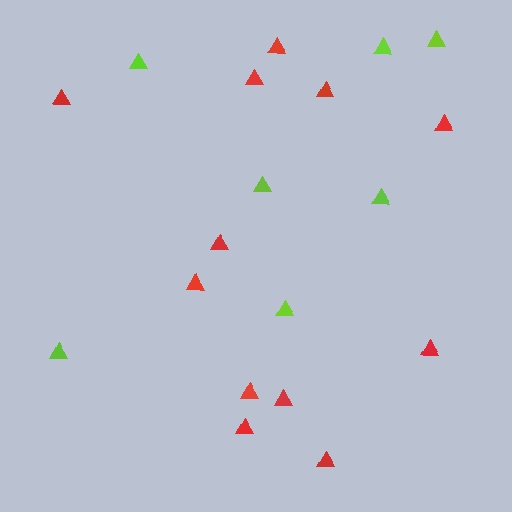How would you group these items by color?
There are 2 groups: one group of lime triangles (7) and one group of red triangles (12).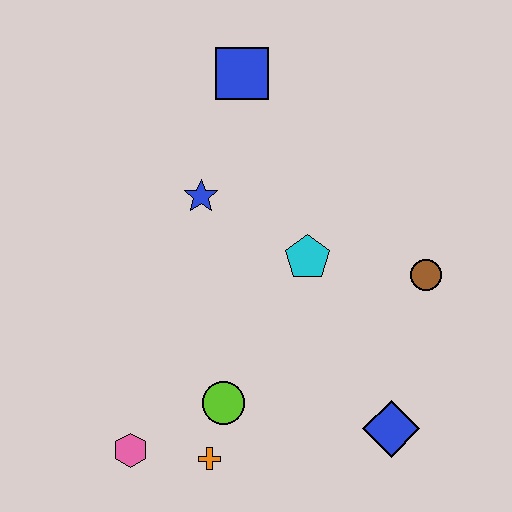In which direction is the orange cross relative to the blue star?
The orange cross is below the blue star.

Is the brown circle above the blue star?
No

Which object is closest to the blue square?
The blue star is closest to the blue square.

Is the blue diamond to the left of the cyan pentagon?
No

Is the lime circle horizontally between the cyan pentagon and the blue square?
No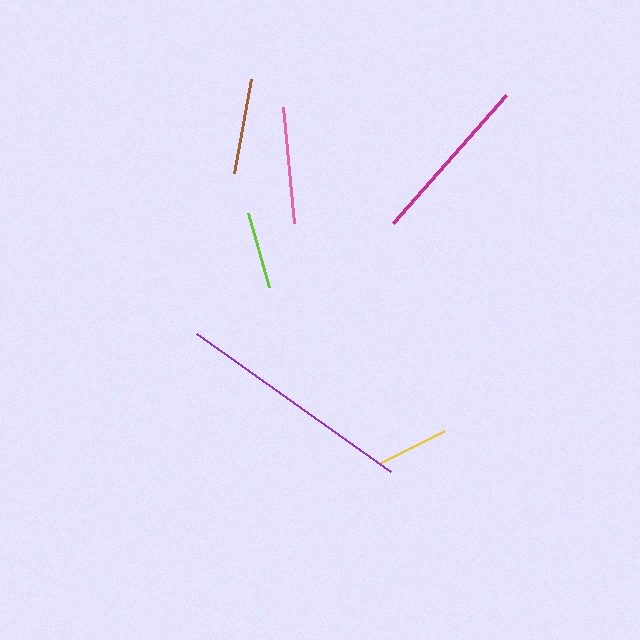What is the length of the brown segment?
The brown segment is approximately 96 pixels long.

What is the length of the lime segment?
The lime segment is approximately 77 pixels long.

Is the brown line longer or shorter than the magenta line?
The magenta line is longer than the brown line.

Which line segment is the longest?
The purple line is the longest at approximately 238 pixels.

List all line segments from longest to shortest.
From longest to shortest: purple, magenta, pink, brown, lime, yellow.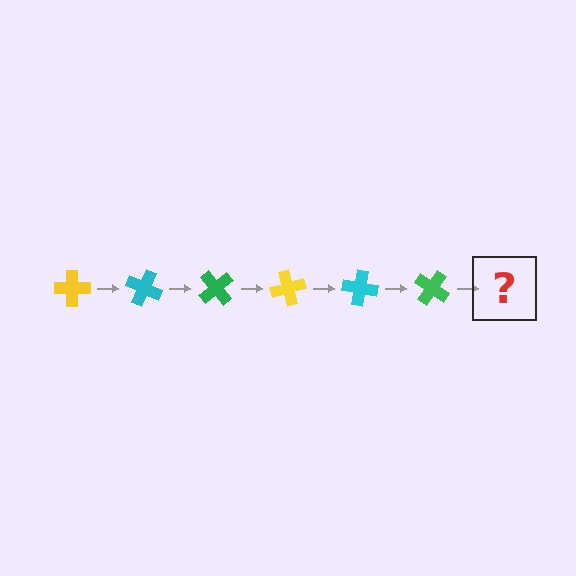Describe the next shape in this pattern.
It should be a yellow cross, rotated 150 degrees from the start.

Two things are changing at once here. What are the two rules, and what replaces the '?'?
The two rules are that it rotates 25 degrees each step and the color cycles through yellow, cyan, and green. The '?' should be a yellow cross, rotated 150 degrees from the start.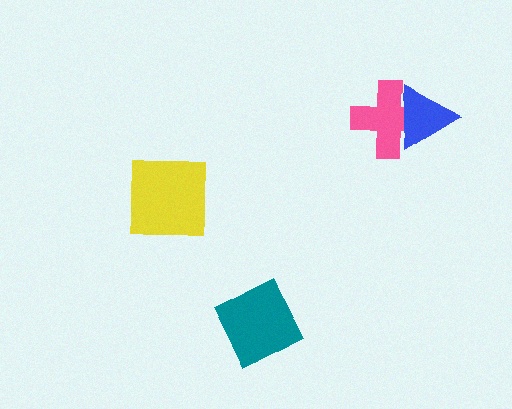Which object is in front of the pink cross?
The blue triangle is in front of the pink cross.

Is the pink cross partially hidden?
Yes, it is partially covered by another shape.